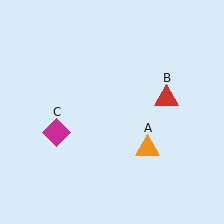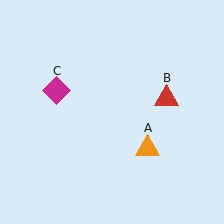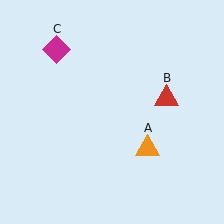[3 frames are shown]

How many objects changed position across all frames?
1 object changed position: magenta diamond (object C).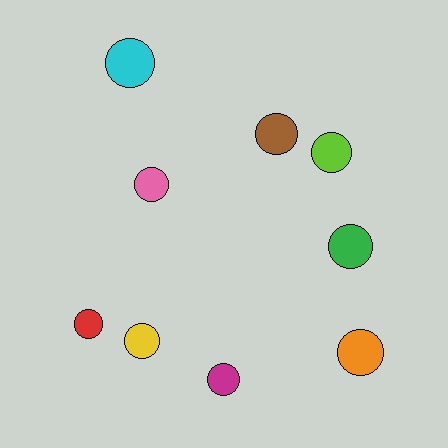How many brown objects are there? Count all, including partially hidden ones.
There is 1 brown object.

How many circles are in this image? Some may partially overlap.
There are 9 circles.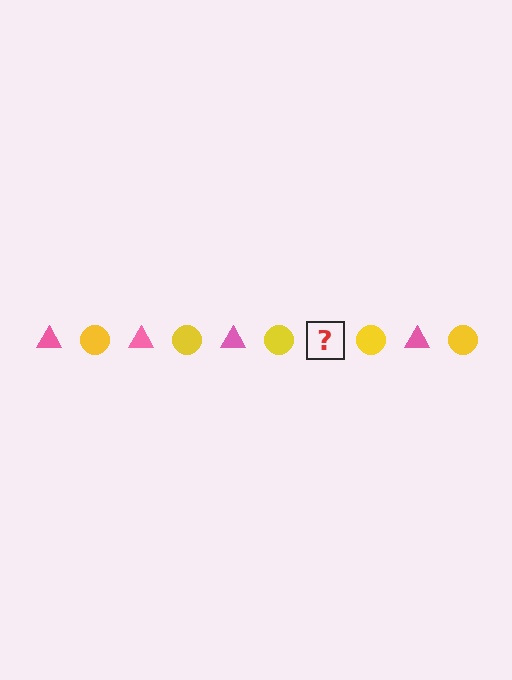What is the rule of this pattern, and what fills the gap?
The rule is that the pattern alternates between pink triangle and yellow circle. The gap should be filled with a pink triangle.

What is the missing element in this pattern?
The missing element is a pink triangle.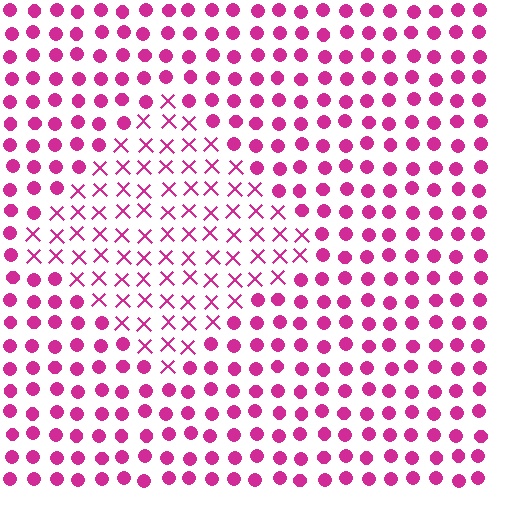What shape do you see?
I see a diamond.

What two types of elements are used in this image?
The image uses X marks inside the diamond region and circles outside it.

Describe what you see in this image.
The image is filled with small magenta elements arranged in a uniform grid. A diamond-shaped region contains X marks, while the surrounding area contains circles. The boundary is defined purely by the change in element shape.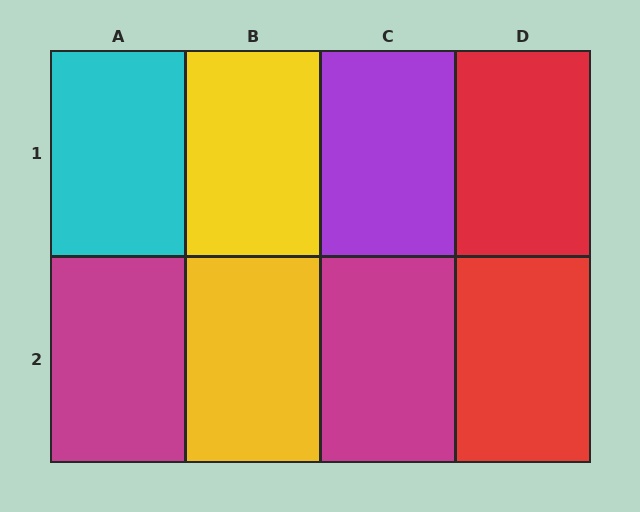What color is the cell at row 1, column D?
Red.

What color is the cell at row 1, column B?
Yellow.